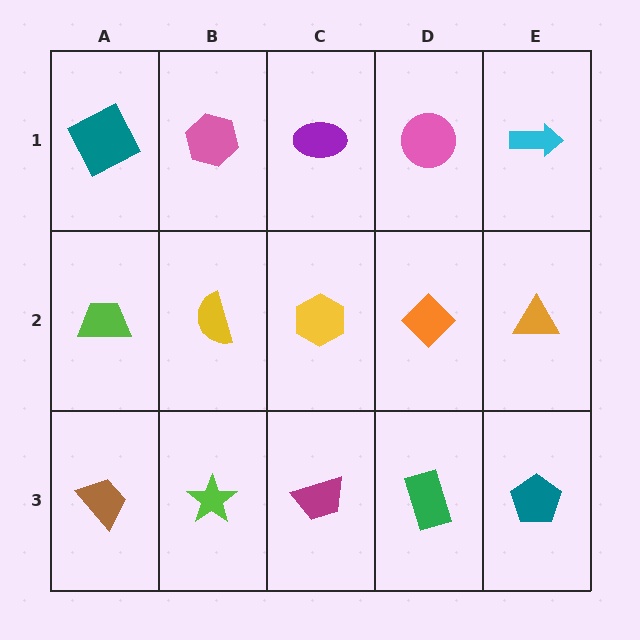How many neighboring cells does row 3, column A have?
2.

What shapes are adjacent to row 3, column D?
An orange diamond (row 2, column D), a magenta trapezoid (row 3, column C), a teal pentagon (row 3, column E).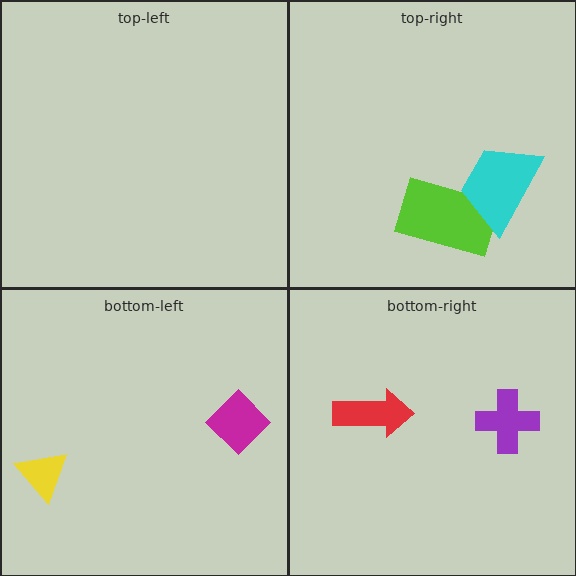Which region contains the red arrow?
The bottom-right region.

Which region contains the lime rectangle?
The top-right region.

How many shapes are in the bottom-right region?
2.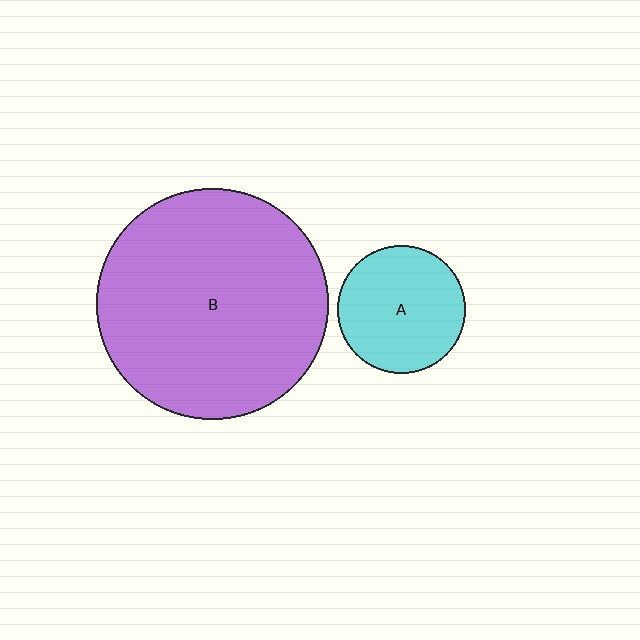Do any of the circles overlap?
No, none of the circles overlap.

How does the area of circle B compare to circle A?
Approximately 3.3 times.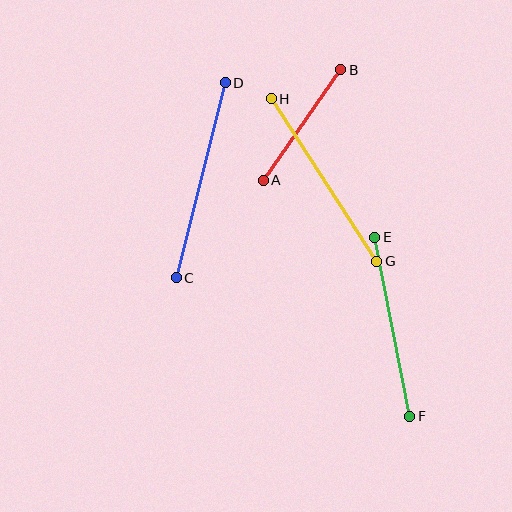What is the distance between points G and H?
The distance is approximately 194 pixels.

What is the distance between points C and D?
The distance is approximately 201 pixels.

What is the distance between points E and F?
The distance is approximately 182 pixels.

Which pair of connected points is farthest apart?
Points C and D are farthest apart.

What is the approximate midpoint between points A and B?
The midpoint is at approximately (302, 125) pixels.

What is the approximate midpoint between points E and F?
The midpoint is at approximately (392, 327) pixels.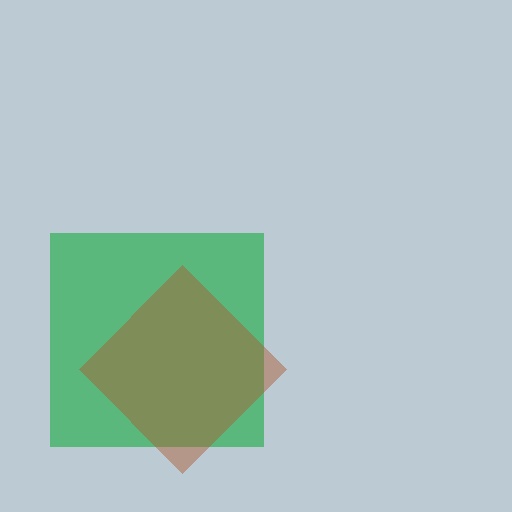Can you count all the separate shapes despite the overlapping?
Yes, there are 2 separate shapes.